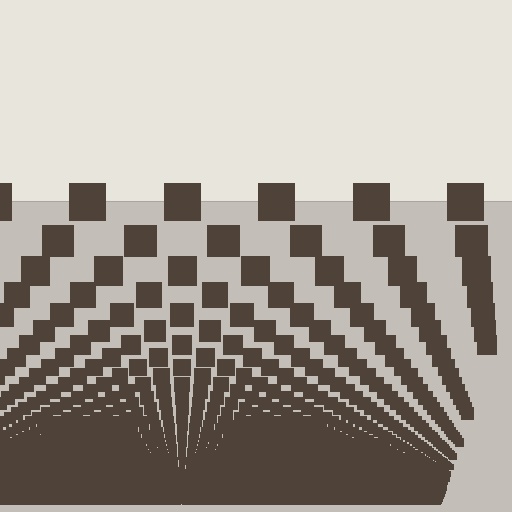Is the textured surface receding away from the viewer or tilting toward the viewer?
The surface appears to tilt toward the viewer. Texture elements get larger and sparser toward the top.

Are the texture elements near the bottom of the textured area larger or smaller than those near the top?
Smaller. The gradient is inverted — elements near the bottom are smaller and denser.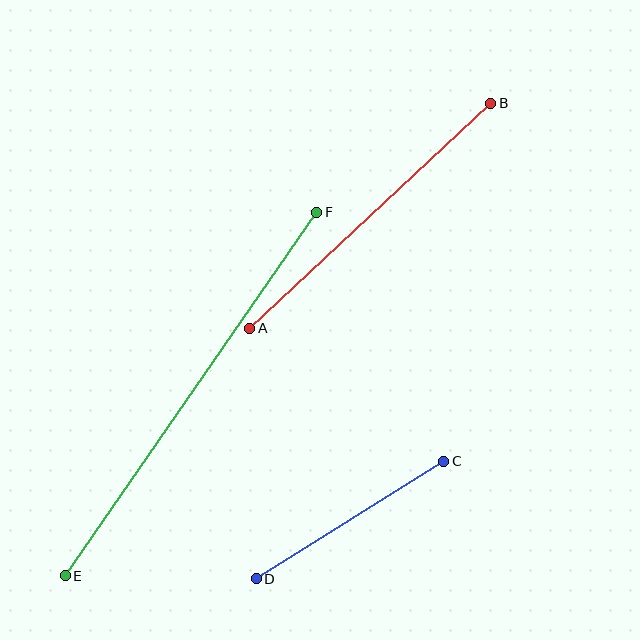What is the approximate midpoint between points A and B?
The midpoint is at approximately (370, 216) pixels.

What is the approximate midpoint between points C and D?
The midpoint is at approximately (350, 520) pixels.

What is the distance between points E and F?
The distance is approximately 442 pixels.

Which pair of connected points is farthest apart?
Points E and F are farthest apart.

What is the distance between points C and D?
The distance is approximately 221 pixels.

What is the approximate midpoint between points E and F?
The midpoint is at approximately (191, 394) pixels.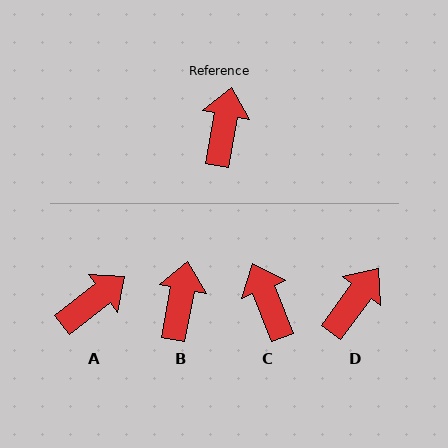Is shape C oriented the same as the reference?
No, it is off by about 32 degrees.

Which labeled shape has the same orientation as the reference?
B.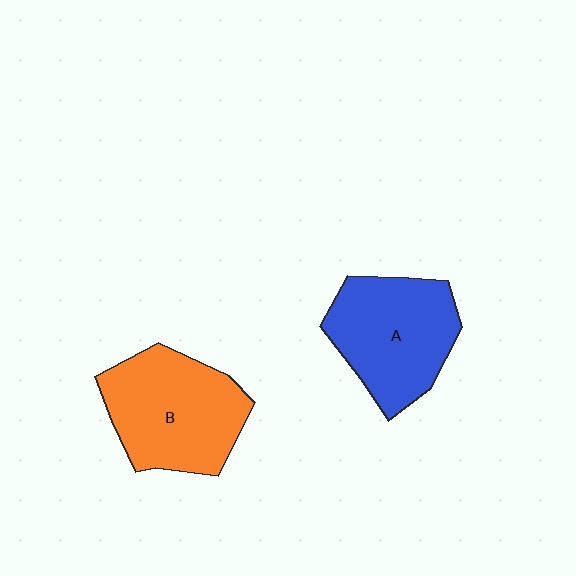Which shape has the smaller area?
Shape A (blue).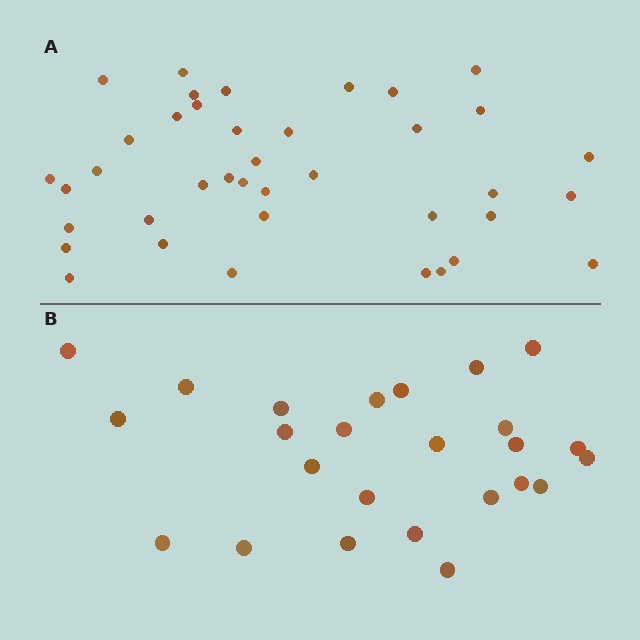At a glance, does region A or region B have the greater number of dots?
Region A (the top region) has more dots.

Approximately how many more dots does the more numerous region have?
Region A has approximately 15 more dots than region B.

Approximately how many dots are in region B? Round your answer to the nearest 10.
About 20 dots. (The exact count is 25, which rounds to 20.)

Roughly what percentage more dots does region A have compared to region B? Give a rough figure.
About 55% more.